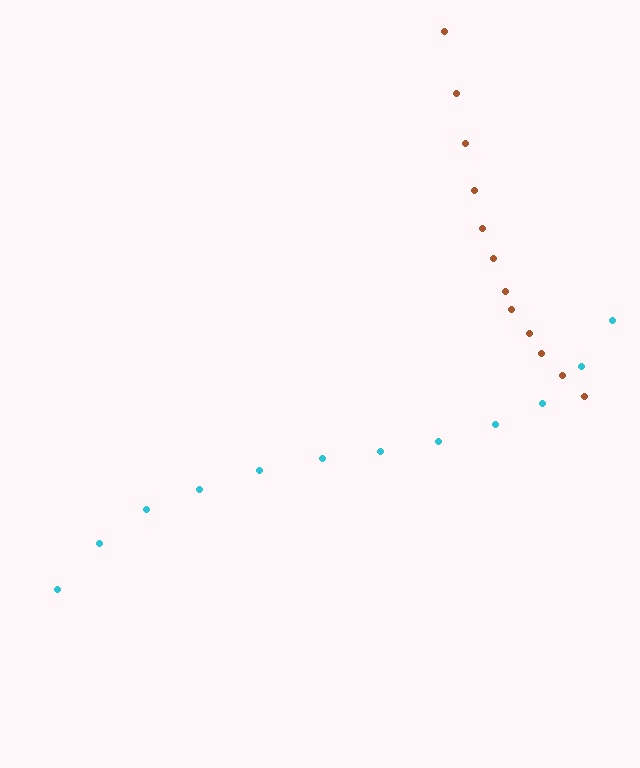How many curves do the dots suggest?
There are 2 distinct paths.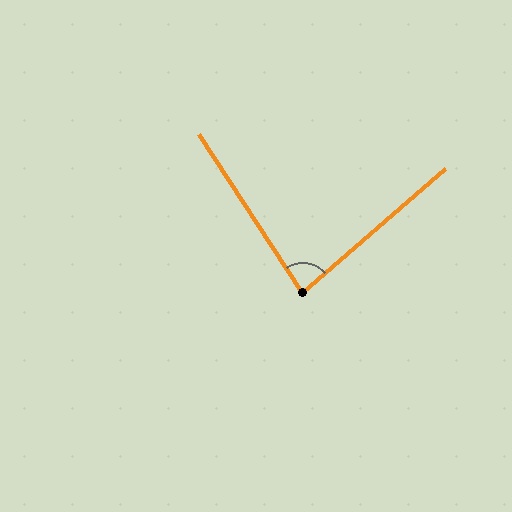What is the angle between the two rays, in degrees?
Approximately 82 degrees.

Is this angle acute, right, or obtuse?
It is acute.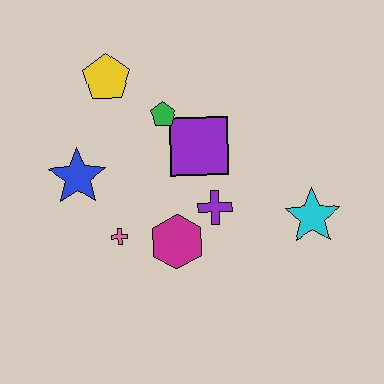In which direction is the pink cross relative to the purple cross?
The pink cross is to the left of the purple cross.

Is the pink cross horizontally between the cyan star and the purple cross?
No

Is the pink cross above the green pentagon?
No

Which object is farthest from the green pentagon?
The cyan star is farthest from the green pentagon.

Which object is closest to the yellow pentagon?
The green pentagon is closest to the yellow pentagon.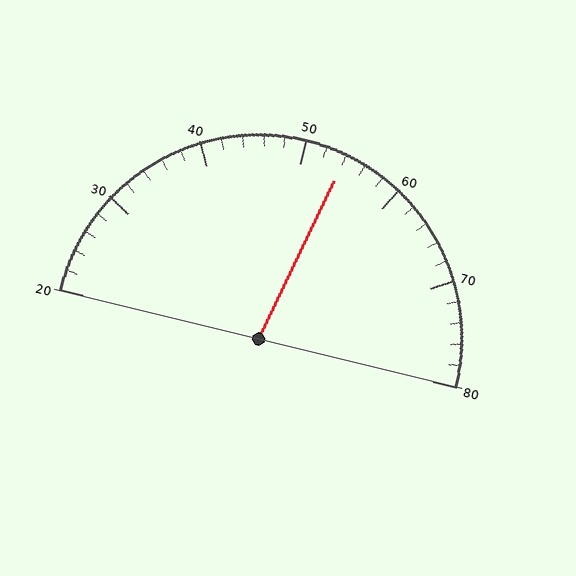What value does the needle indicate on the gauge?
The needle indicates approximately 54.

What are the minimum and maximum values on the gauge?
The gauge ranges from 20 to 80.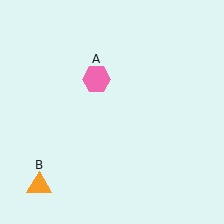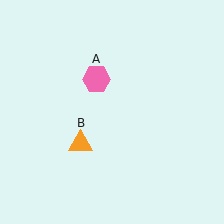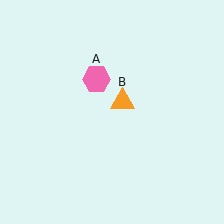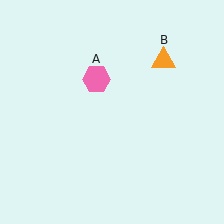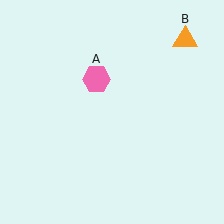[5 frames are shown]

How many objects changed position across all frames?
1 object changed position: orange triangle (object B).